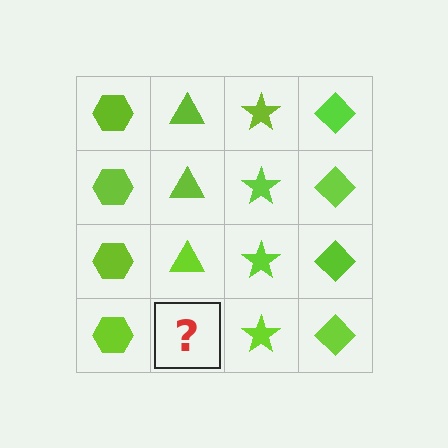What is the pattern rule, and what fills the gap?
The rule is that each column has a consistent shape. The gap should be filled with a lime triangle.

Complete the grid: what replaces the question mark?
The question mark should be replaced with a lime triangle.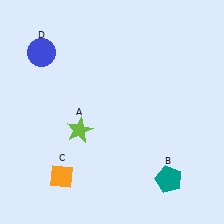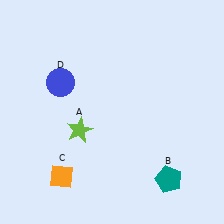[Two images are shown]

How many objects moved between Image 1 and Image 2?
1 object moved between the two images.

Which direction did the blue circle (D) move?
The blue circle (D) moved down.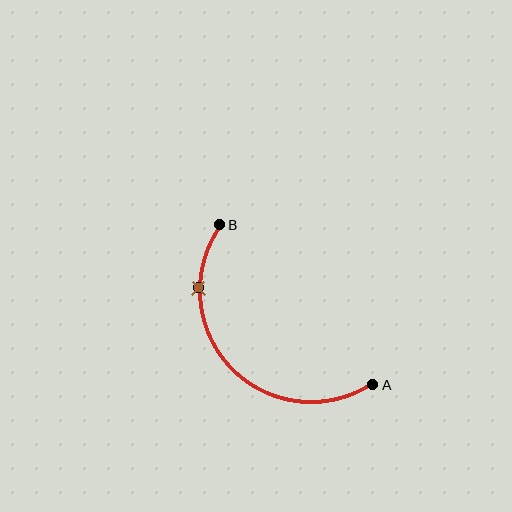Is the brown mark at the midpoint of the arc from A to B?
No. The brown mark lies on the arc but is closer to endpoint B. The arc midpoint would be at the point on the curve equidistant along the arc from both A and B.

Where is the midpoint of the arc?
The arc midpoint is the point on the curve farthest from the straight line joining A and B. It sits below and to the left of that line.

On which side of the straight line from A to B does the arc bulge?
The arc bulges below and to the left of the straight line connecting A and B.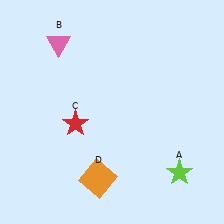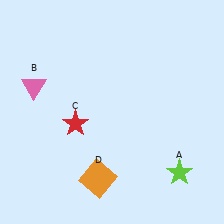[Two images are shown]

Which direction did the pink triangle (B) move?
The pink triangle (B) moved down.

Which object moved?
The pink triangle (B) moved down.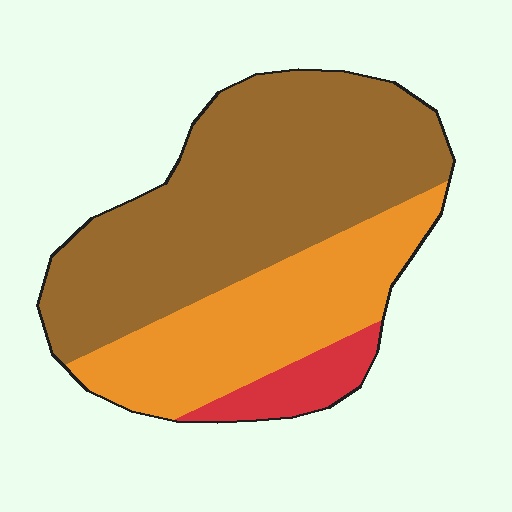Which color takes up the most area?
Brown, at roughly 60%.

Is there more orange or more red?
Orange.